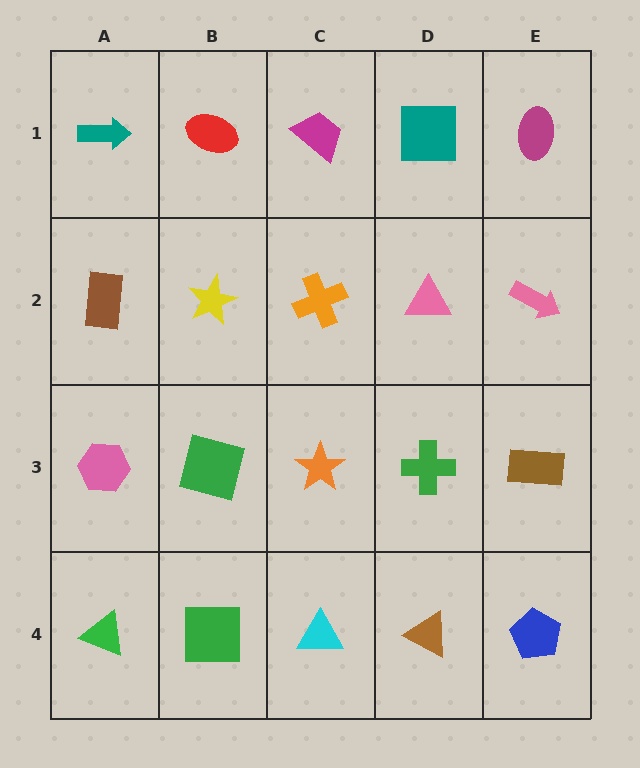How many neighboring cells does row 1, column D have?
3.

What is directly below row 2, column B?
A green square.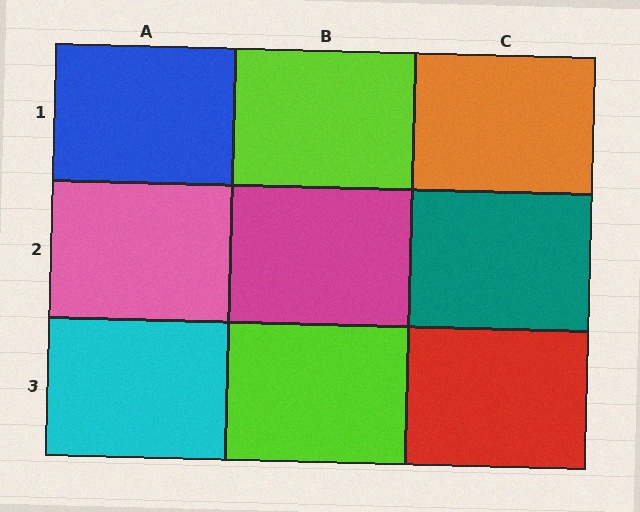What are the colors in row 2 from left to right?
Pink, magenta, teal.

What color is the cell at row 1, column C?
Orange.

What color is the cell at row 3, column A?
Cyan.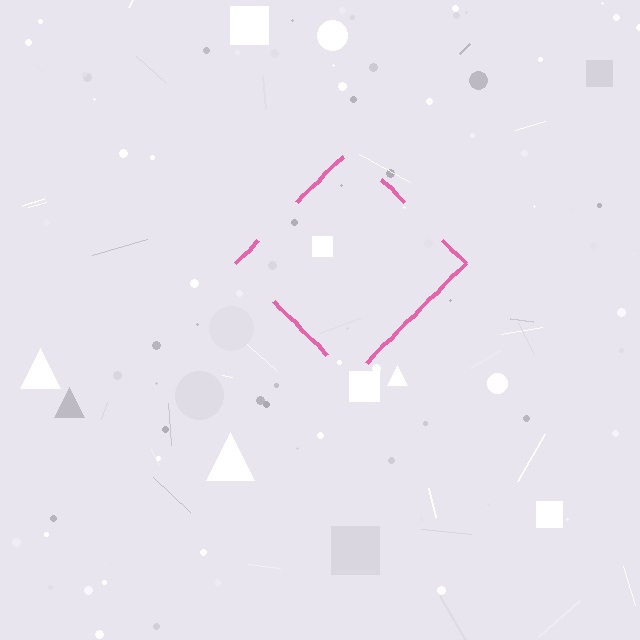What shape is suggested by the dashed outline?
The dashed outline suggests a diamond.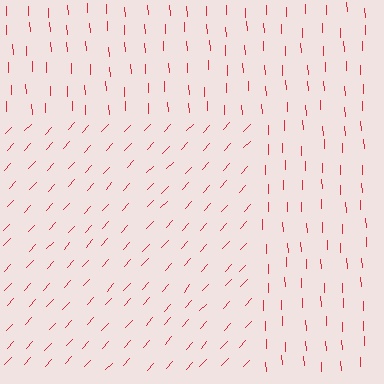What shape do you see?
I see a rectangle.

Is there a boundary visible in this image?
Yes, there is a texture boundary formed by a change in line orientation.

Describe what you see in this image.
The image is filled with small red line segments. A rectangle region in the image has lines oriented differently from the surrounding lines, creating a visible texture boundary.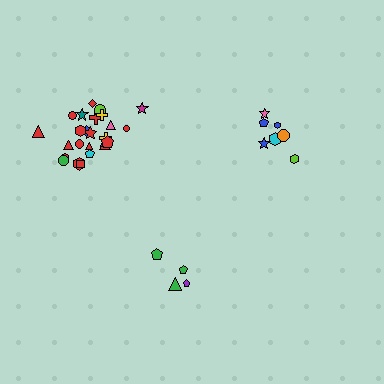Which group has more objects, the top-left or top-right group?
The top-left group.